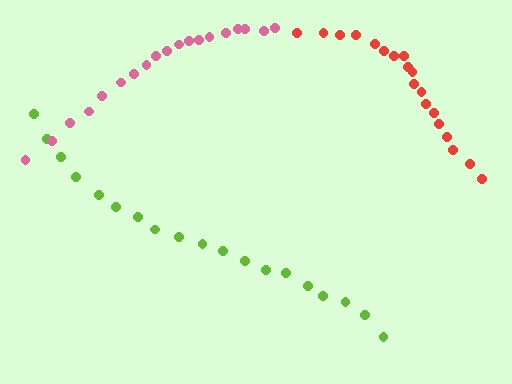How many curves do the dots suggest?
There are 3 distinct paths.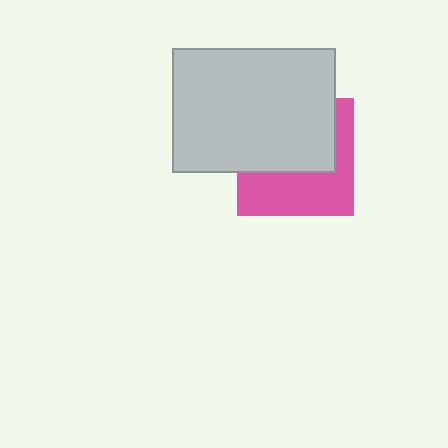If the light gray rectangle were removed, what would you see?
You would see the complete pink square.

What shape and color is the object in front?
The object in front is a light gray rectangle.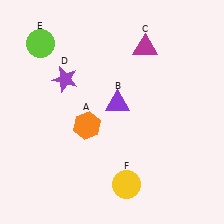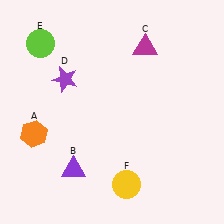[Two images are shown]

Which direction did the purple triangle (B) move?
The purple triangle (B) moved down.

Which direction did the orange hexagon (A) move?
The orange hexagon (A) moved left.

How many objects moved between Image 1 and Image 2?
2 objects moved between the two images.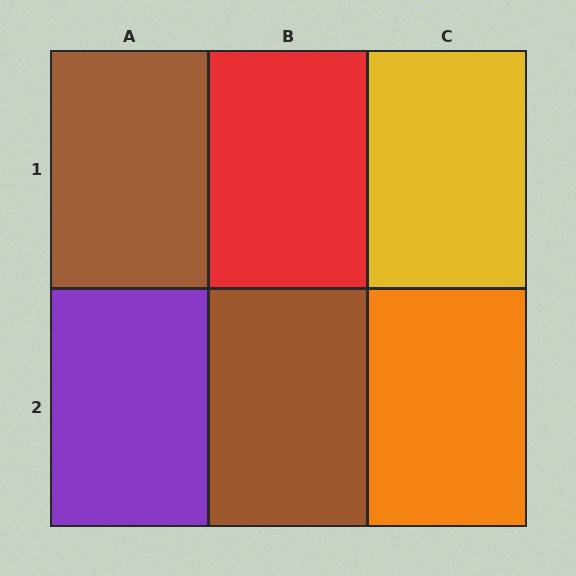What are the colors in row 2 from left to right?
Purple, brown, orange.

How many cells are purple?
1 cell is purple.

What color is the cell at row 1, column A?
Brown.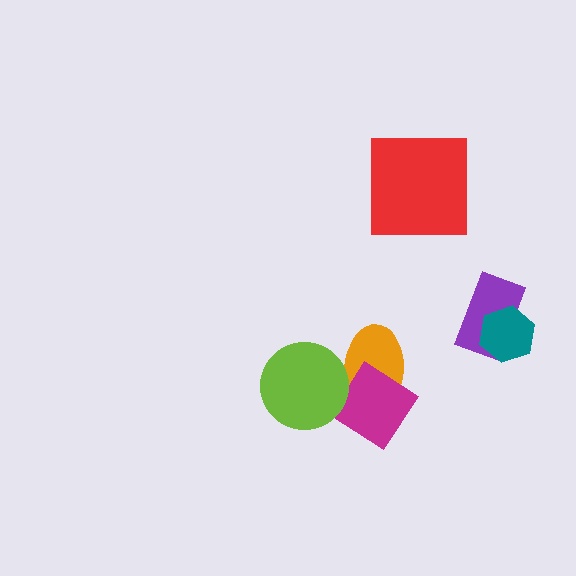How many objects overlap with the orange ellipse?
2 objects overlap with the orange ellipse.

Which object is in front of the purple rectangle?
The teal hexagon is in front of the purple rectangle.